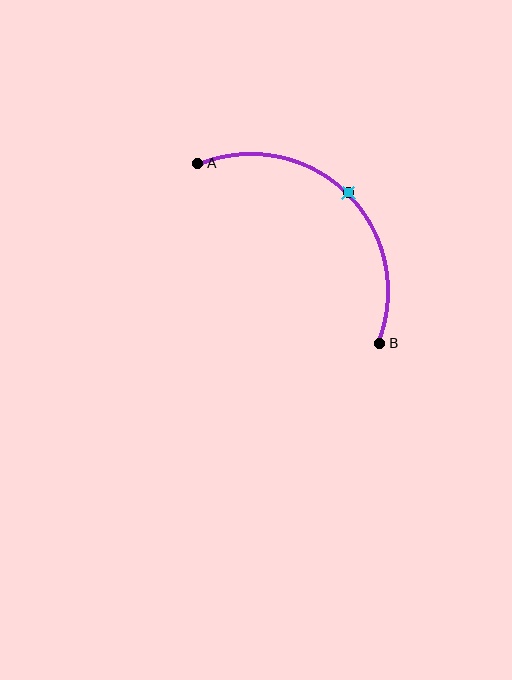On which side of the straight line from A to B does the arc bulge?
The arc bulges above and to the right of the straight line connecting A and B.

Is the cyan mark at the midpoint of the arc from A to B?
Yes. The cyan mark lies on the arc at equal arc-length from both A and B — it is the arc midpoint.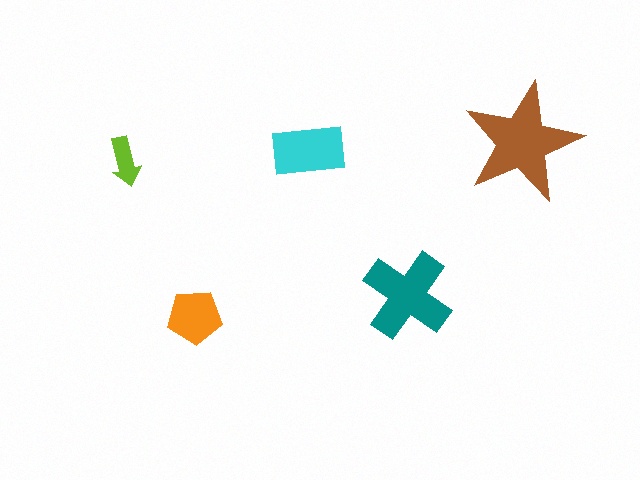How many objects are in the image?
There are 5 objects in the image.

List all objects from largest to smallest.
The brown star, the teal cross, the cyan rectangle, the orange pentagon, the lime arrow.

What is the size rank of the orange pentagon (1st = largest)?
4th.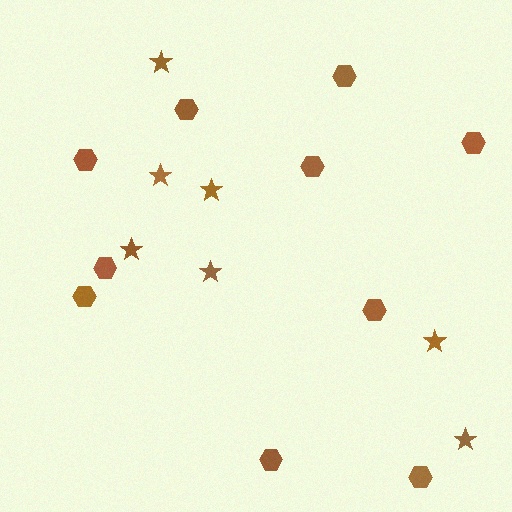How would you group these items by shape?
There are 2 groups: one group of hexagons (10) and one group of stars (7).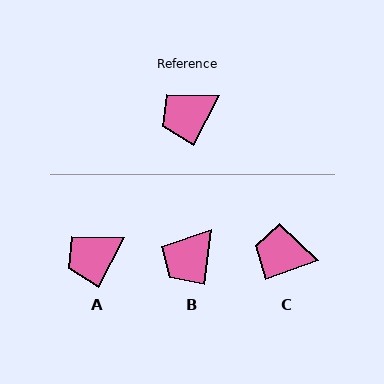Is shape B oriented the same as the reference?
No, it is off by about 21 degrees.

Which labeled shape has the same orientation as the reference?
A.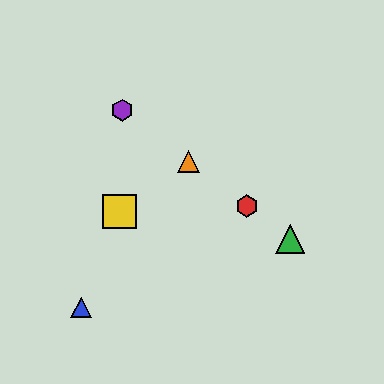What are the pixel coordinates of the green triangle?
The green triangle is at (290, 239).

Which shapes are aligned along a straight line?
The red hexagon, the green triangle, the purple hexagon, the orange triangle are aligned along a straight line.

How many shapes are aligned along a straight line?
4 shapes (the red hexagon, the green triangle, the purple hexagon, the orange triangle) are aligned along a straight line.